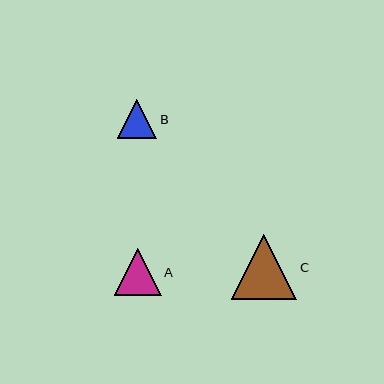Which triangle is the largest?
Triangle C is the largest with a size of approximately 65 pixels.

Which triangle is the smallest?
Triangle B is the smallest with a size of approximately 39 pixels.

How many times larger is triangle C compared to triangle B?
Triangle C is approximately 1.7 times the size of triangle B.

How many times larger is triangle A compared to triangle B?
Triangle A is approximately 1.2 times the size of triangle B.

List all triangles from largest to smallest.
From largest to smallest: C, A, B.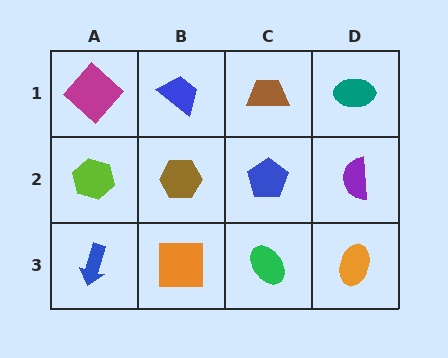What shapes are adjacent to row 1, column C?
A blue pentagon (row 2, column C), a blue trapezoid (row 1, column B), a teal ellipse (row 1, column D).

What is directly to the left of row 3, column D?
A green ellipse.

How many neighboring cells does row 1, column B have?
3.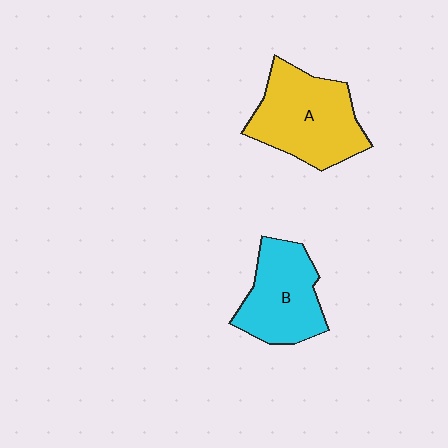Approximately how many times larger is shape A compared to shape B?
Approximately 1.2 times.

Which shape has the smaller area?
Shape B (cyan).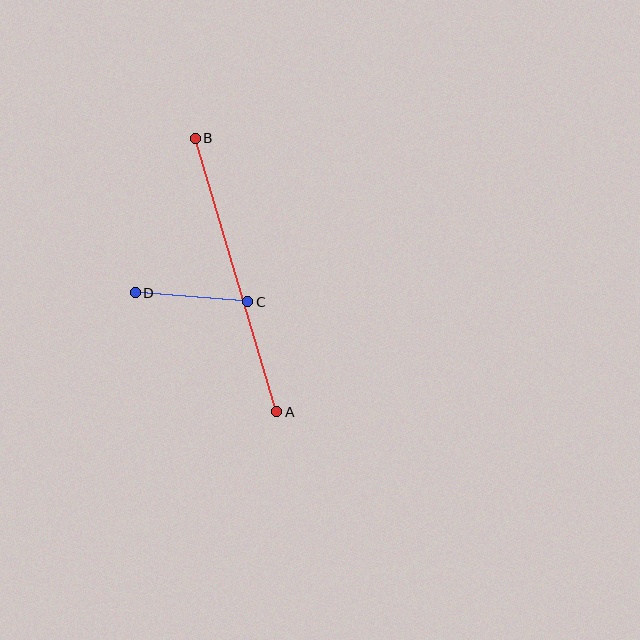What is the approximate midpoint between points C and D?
The midpoint is at approximately (192, 297) pixels.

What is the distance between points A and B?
The distance is approximately 285 pixels.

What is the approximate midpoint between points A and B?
The midpoint is at approximately (236, 275) pixels.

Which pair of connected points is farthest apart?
Points A and B are farthest apart.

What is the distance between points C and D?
The distance is approximately 113 pixels.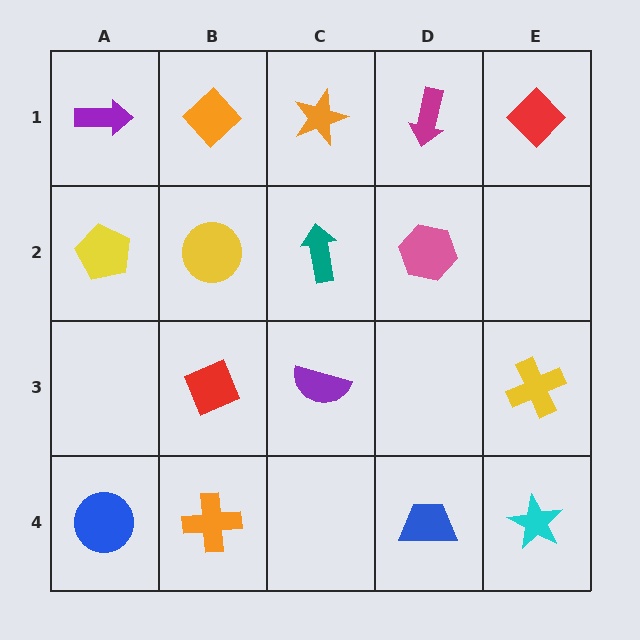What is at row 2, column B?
A yellow circle.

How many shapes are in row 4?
4 shapes.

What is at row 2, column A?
A yellow pentagon.